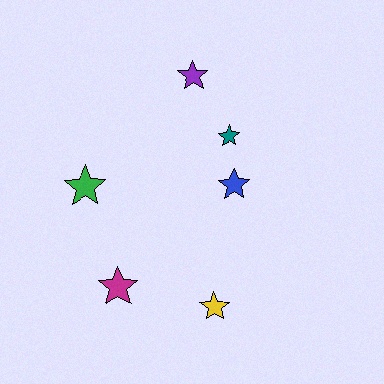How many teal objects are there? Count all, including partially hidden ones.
There is 1 teal object.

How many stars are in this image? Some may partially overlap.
There are 6 stars.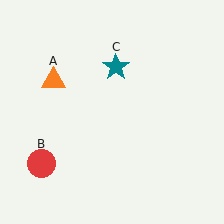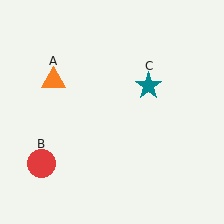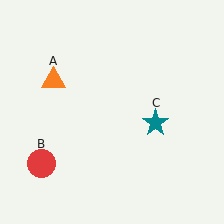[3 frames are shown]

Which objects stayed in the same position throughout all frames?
Orange triangle (object A) and red circle (object B) remained stationary.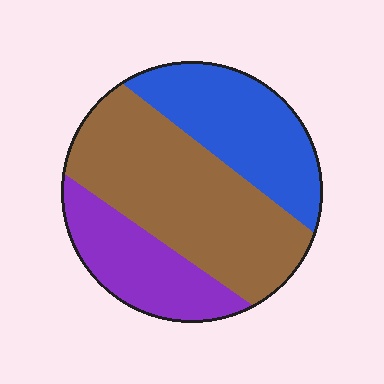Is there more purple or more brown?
Brown.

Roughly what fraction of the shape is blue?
Blue covers 30% of the shape.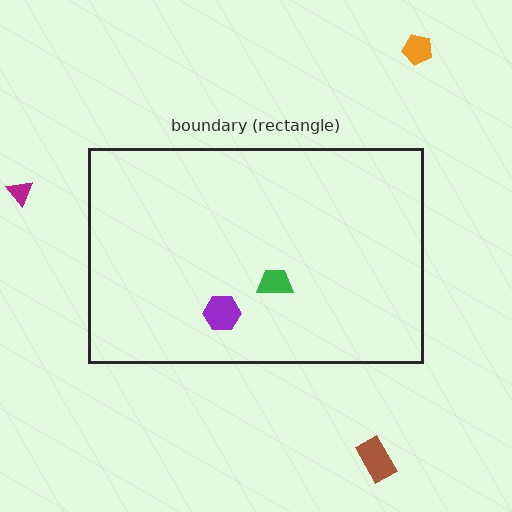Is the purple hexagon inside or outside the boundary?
Inside.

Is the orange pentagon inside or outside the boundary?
Outside.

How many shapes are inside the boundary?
2 inside, 3 outside.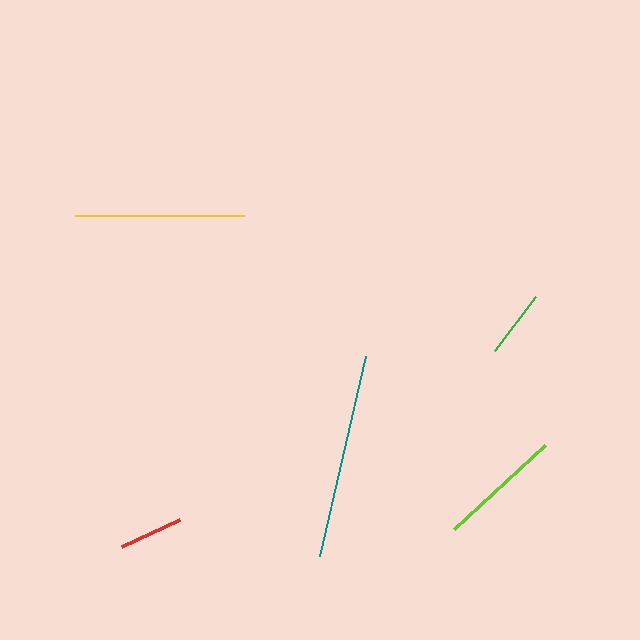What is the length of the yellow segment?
The yellow segment is approximately 170 pixels long.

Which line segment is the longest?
The teal line is the longest at approximately 205 pixels.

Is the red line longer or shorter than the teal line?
The teal line is longer than the red line.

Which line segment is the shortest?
The red line is the shortest at approximately 64 pixels.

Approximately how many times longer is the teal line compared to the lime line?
The teal line is approximately 1.7 times the length of the lime line.